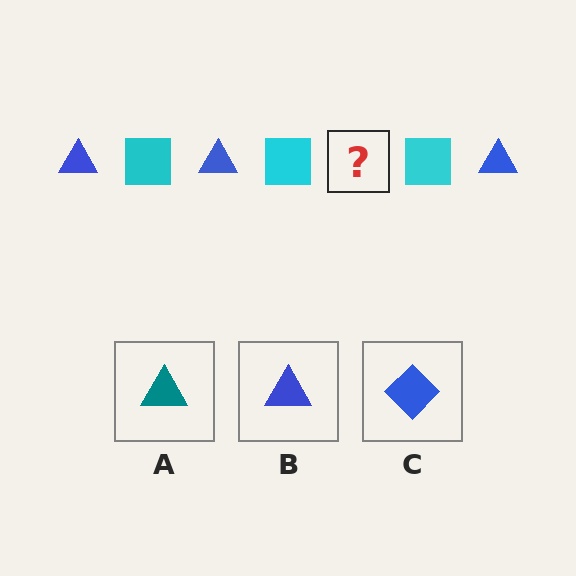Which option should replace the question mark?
Option B.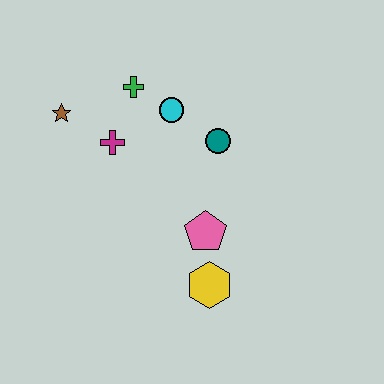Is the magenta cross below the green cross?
Yes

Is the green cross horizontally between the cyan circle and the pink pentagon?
No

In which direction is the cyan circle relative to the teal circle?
The cyan circle is to the left of the teal circle.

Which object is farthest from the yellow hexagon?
The brown star is farthest from the yellow hexagon.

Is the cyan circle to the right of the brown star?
Yes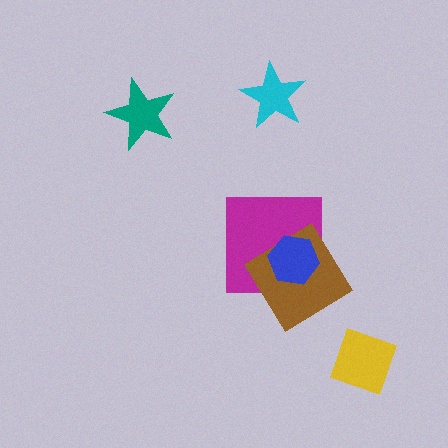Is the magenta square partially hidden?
Yes, it is partially covered by another shape.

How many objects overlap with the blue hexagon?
2 objects overlap with the blue hexagon.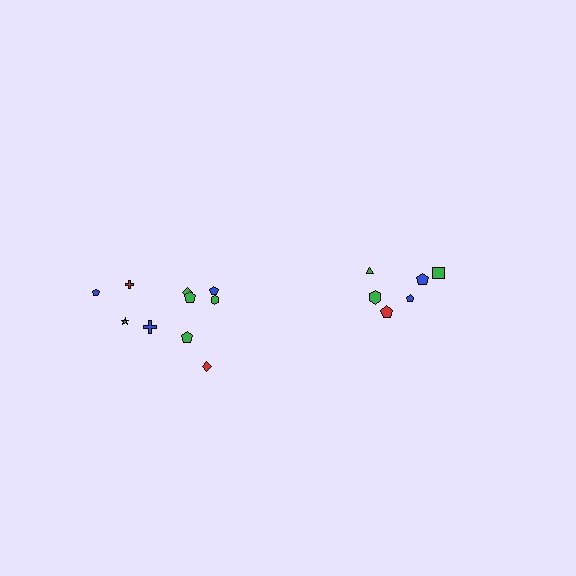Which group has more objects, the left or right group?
The left group.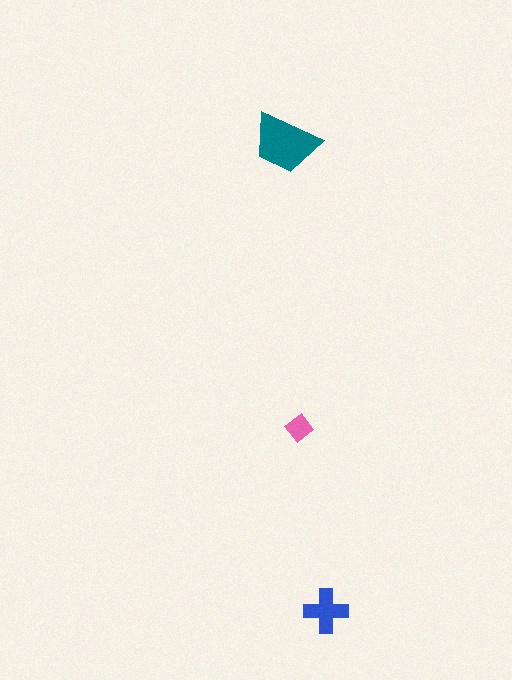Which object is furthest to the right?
The blue cross is rightmost.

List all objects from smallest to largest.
The pink diamond, the blue cross, the teal trapezoid.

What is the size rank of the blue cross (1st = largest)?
2nd.